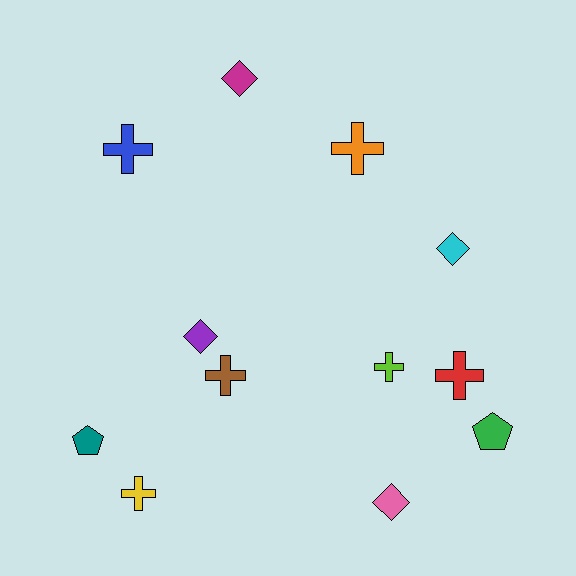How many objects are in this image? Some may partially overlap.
There are 12 objects.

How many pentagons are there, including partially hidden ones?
There are 2 pentagons.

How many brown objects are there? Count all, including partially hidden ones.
There is 1 brown object.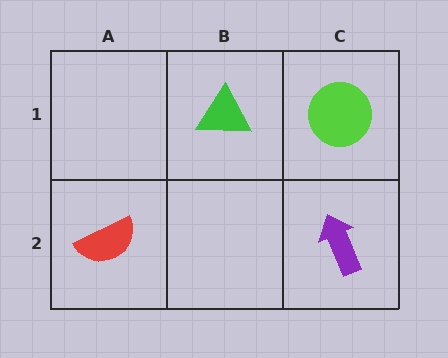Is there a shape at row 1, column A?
No, that cell is empty.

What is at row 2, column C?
A purple arrow.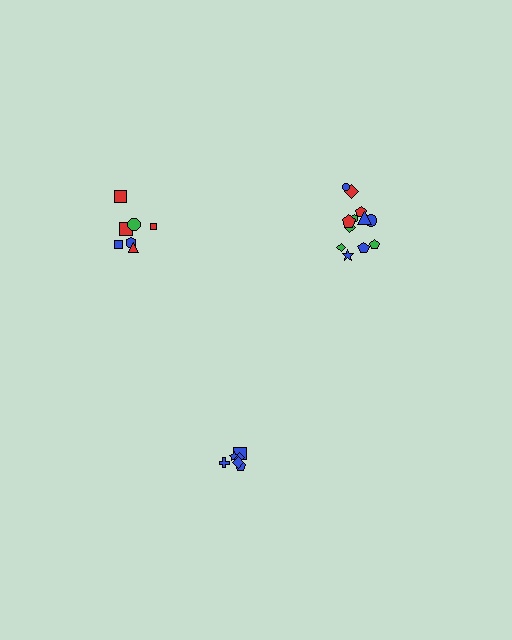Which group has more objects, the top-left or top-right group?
The top-right group.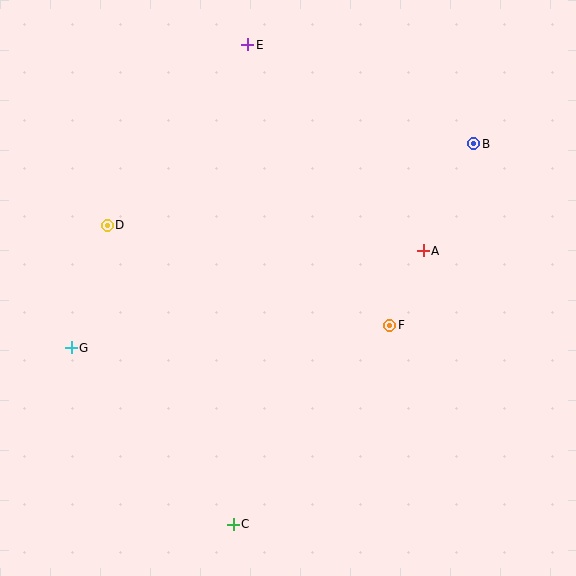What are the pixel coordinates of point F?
Point F is at (390, 325).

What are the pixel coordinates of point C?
Point C is at (233, 524).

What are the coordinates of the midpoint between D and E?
The midpoint between D and E is at (178, 135).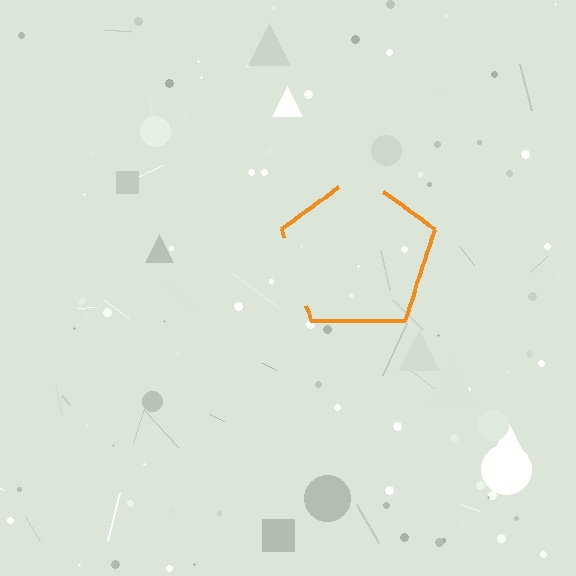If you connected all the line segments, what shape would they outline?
They would outline a pentagon.